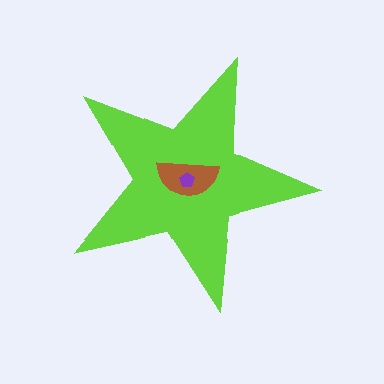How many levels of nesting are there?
3.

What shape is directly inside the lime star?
The brown semicircle.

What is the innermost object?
The purple pentagon.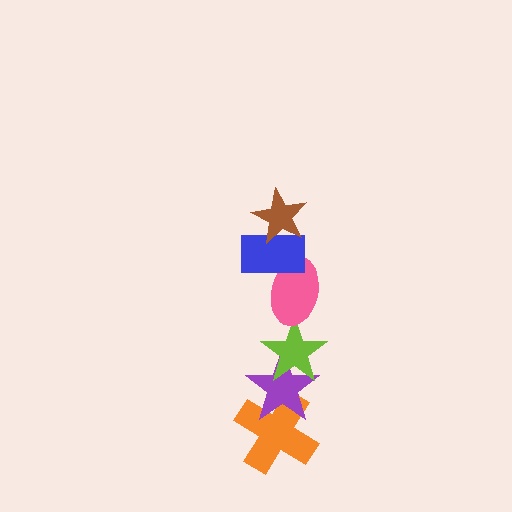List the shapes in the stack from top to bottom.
From top to bottom: the brown star, the blue rectangle, the pink ellipse, the lime star, the purple star, the orange cross.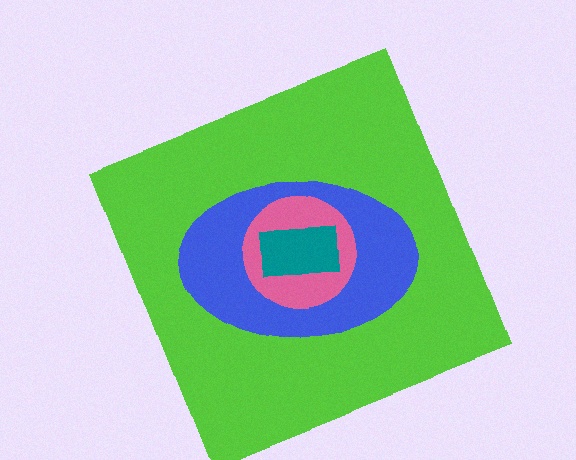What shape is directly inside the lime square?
The blue ellipse.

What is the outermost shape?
The lime square.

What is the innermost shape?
The teal rectangle.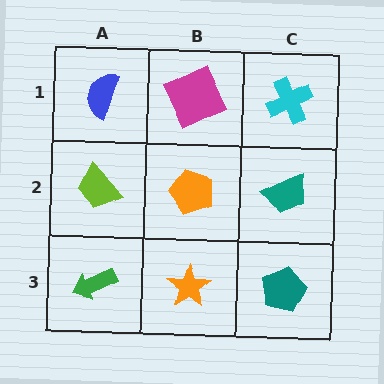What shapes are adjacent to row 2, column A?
A blue semicircle (row 1, column A), a green arrow (row 3, column A), an orange pentagon (row 2, column B).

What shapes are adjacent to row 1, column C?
A teal trapezoid (row 2, column C), a magenta square (row 1, column B).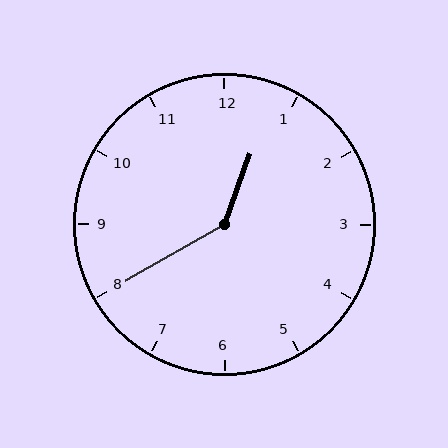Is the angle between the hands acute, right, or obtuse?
It is obtuse.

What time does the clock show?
12:40.